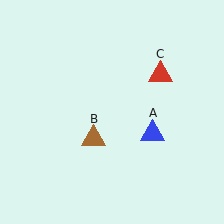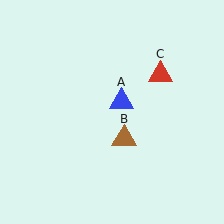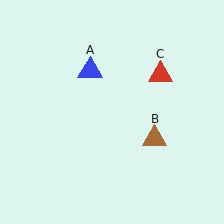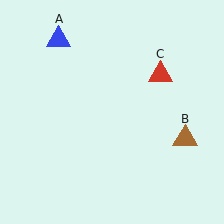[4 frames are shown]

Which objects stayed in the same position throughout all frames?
Red triangle (object C) remained stationary.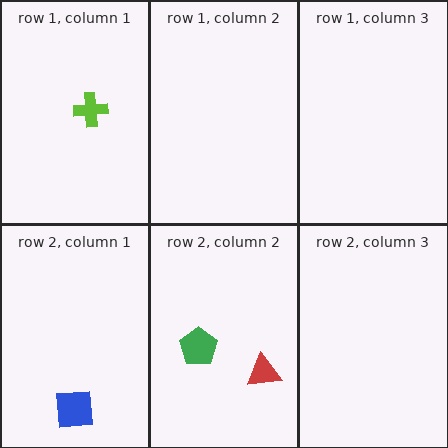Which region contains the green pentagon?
The row 2, column 2 region.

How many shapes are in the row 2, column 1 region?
1.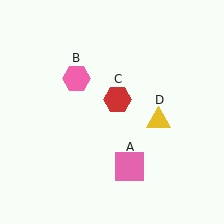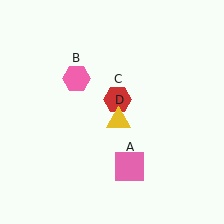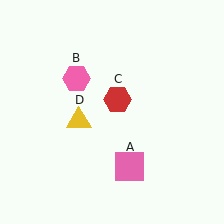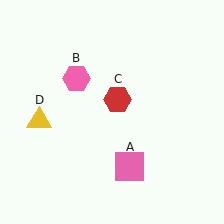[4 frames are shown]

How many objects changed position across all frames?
1 object changed position: yellow triangle (object D).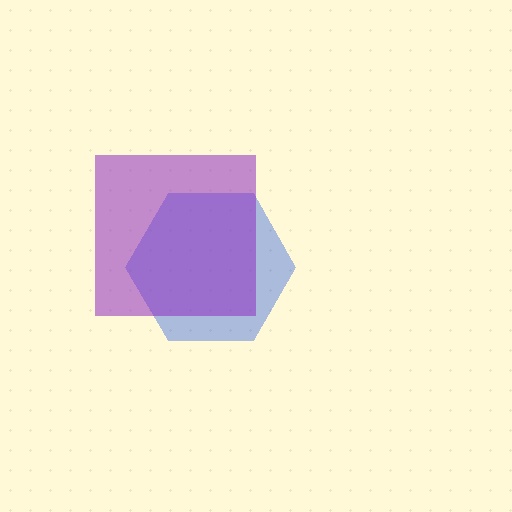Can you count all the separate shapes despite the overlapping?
Yes, there are 2 separate shapes.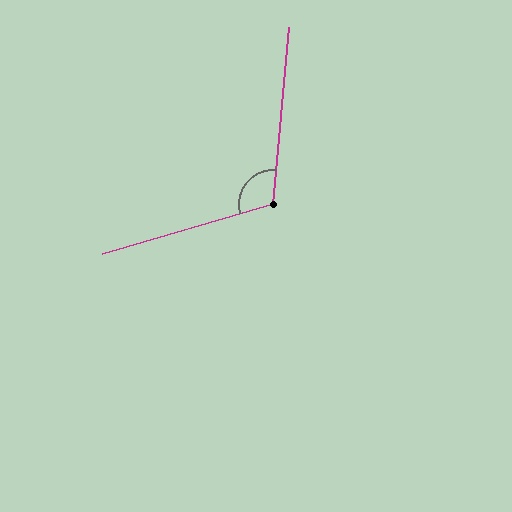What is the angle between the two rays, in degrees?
Approximately 111 degrees.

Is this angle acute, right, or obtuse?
It is obtuse.